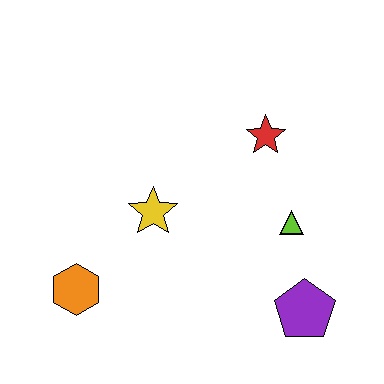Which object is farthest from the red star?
The orange hexagon is farthest from the red star.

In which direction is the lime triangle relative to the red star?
The lime triangle is below the red star.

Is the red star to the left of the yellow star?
No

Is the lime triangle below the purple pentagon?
No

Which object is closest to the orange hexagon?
The yellow star is closest to the orange hexagon.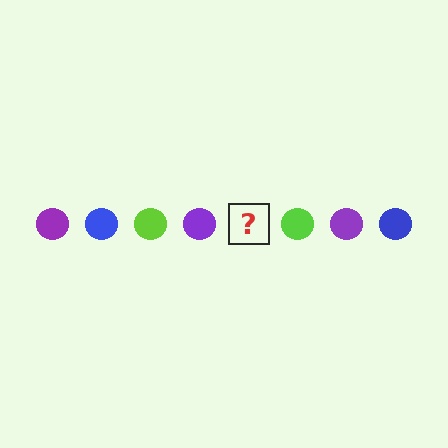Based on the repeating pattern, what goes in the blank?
The blank should be a blue circle.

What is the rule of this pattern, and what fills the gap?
The rule is that the pattern cycles through purple, blue, lime circles. The gap should be filled with a blue circle.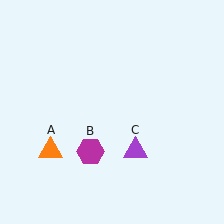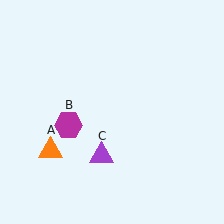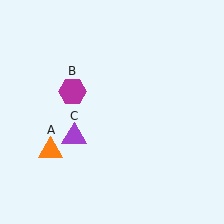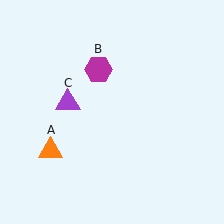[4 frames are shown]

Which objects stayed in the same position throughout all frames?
Orange triangle (object A) remained stationary.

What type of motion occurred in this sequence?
The magenta hexagon (object B), purple triangle (object C) rotated clockwise around the center of the scene.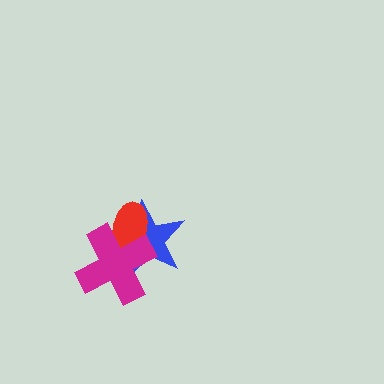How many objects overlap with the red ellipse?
2 objects overlap with the red ellipse.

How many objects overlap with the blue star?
2 objects overlap with the blue star.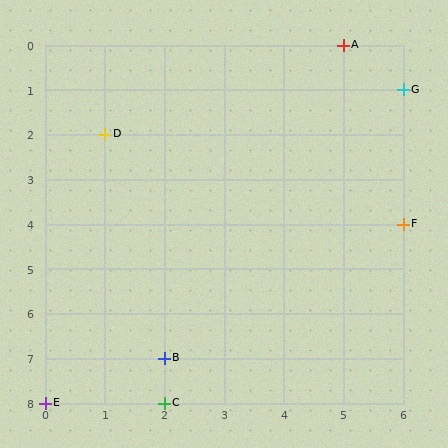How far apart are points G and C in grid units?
Points G and C are 4 columns and 7 rows apart (about 8.1 grid units diagonally).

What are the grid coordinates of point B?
Point B is at grid coordinates (2, 7).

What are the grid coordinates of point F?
Point F is at grid coordinates (6, 4).